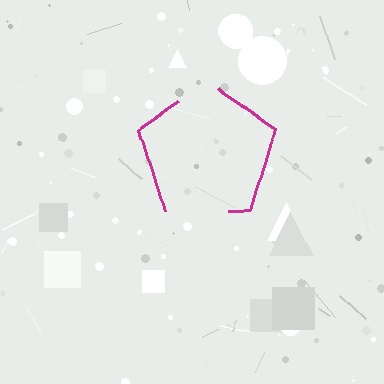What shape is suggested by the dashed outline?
The dashed outline suggests a pentagon.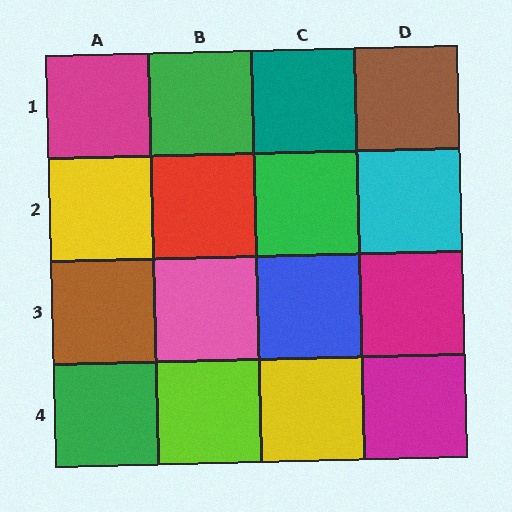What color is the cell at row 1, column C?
Teal.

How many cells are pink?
1 cell is pink.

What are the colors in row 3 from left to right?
Brown, pink, blue, magenta.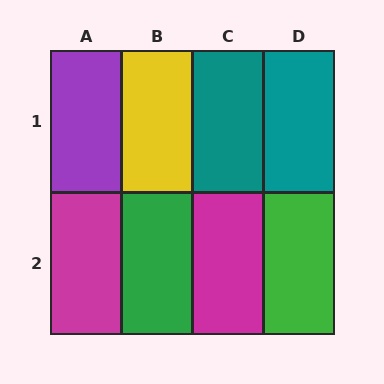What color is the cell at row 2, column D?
Green.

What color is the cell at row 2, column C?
Magenta.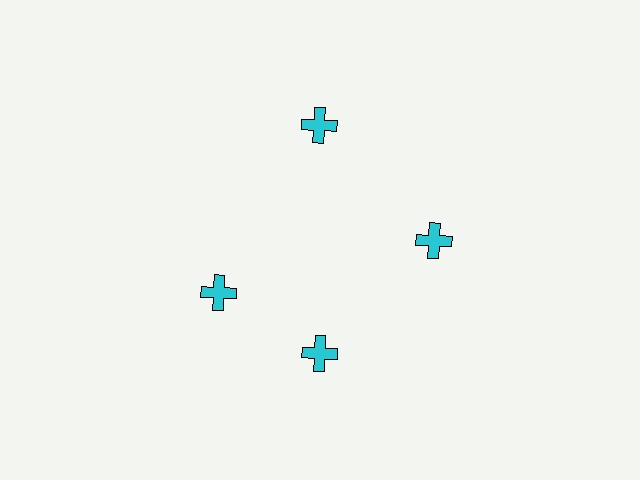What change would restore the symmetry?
The symmetry would be restored by rotating it back into even spacing with its neighbors so that all 4 crosses sit at equal angles and equal distance from the center.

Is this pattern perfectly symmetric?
No. The 4 cyan crosses are arranged in a ring, but one element near the 9 o'clock position is rotated out of alignment along the ring, breaking the 4-fold rotational symmetry.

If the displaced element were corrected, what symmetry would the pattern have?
It would have 4-fold rotational symmetry — the pattern would map onto itself every 90 degrees.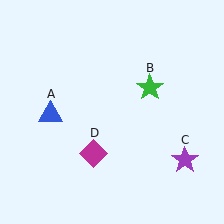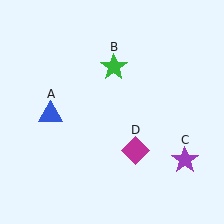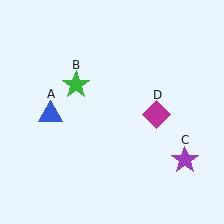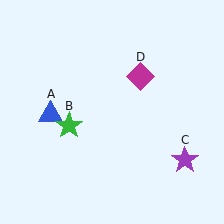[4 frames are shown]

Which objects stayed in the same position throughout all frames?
Blue triangle (object A) and purple star (object C) remained stationary.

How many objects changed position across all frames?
2 objects changed position: green star (object B), magenta diamond (object D).